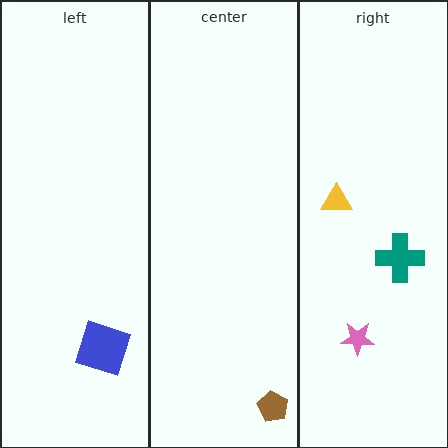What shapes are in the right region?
The yellow triangle, the teal cross, the pink star.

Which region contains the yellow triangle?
The right region.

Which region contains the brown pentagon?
The center region.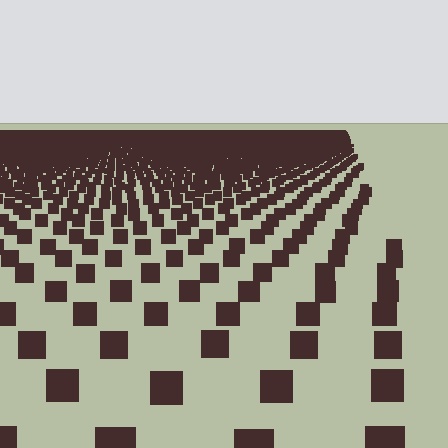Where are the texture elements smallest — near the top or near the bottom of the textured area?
Near the top.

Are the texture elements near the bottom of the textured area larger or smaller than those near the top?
Larger. Near the bottom, elements are closer to the viewer and appear at a bigger on-screen size.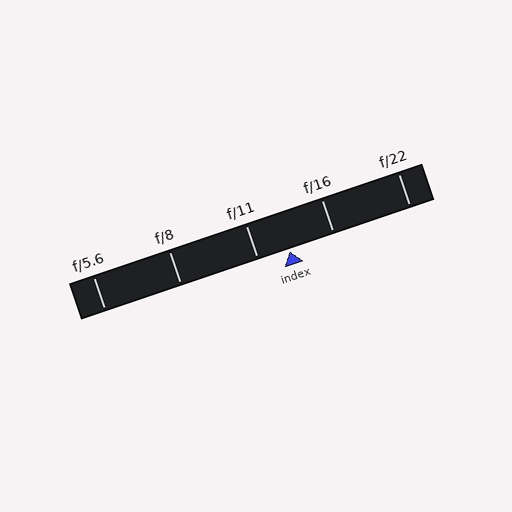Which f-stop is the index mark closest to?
The index mark is closest to f/11.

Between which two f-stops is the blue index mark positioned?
The index mark is between f/11 and f/16.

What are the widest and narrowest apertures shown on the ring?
The widest aperture shown is f/5.6 and the narrowest is f/22.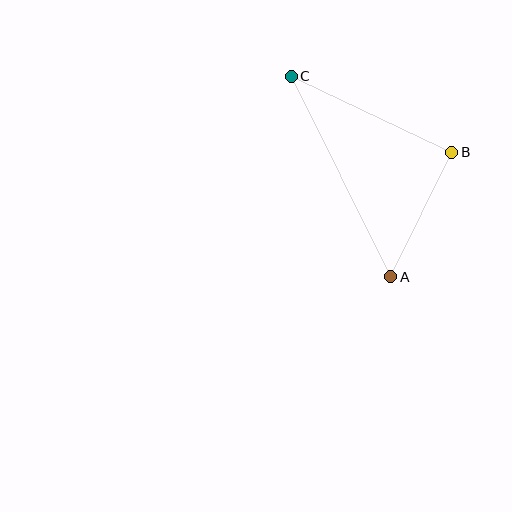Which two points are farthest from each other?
Points A and C are farthest from each other.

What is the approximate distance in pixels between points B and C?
The distance between B and C is approximately 178 pixels.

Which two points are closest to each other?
Points A and B are closest to each other.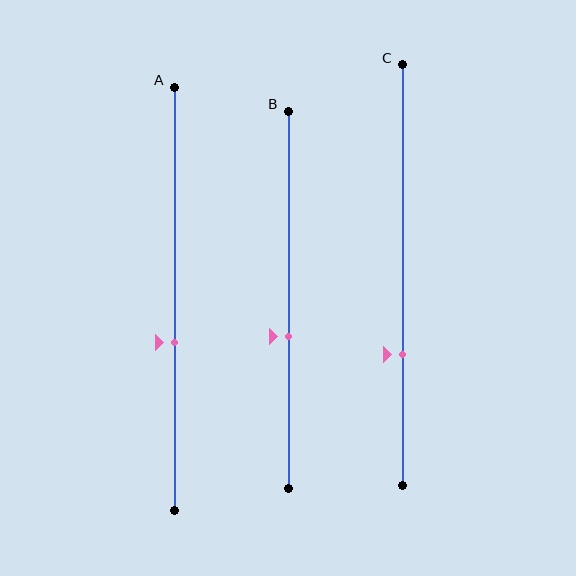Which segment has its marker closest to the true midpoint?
Segment B has its marker closest to the true midpoint.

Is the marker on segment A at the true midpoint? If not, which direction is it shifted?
No, the marker on segment A is shifted downward by about 10% of the segment length.